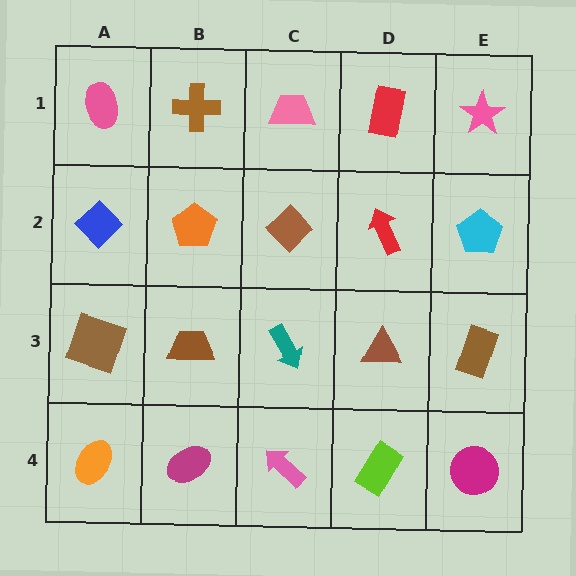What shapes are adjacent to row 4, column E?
A brown rectangle (row 3, column E), a lime rectangle (row 4, column D).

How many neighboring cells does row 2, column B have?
4.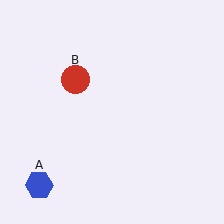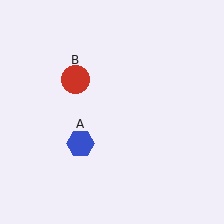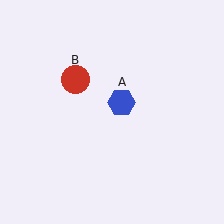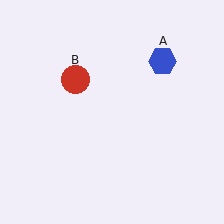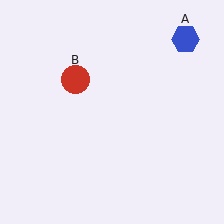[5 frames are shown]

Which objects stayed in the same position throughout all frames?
Red circle (object B) remained stationary.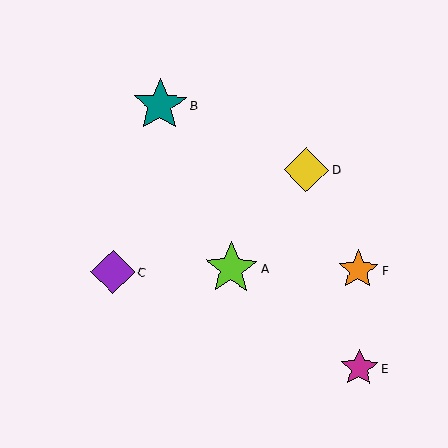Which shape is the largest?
The teal star (labeled B) is the largest.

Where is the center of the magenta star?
The center of the magenta star is at (359, 368).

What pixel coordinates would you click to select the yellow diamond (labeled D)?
Click at (307, 170) to select the yellow diamond D.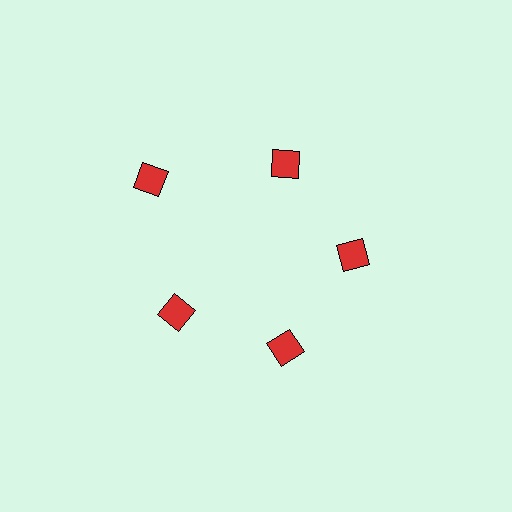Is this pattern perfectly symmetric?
No. The 5 red diamonds are arranged in a ring, but one element near the 10 o'clock position is pushed outward from the center, breaking the 5-fold rotational symmetry.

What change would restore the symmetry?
The symmetry would be restored by moving it inward, back onto the ring so that all 5 diamonds sit at equal angles and equal distance from the center.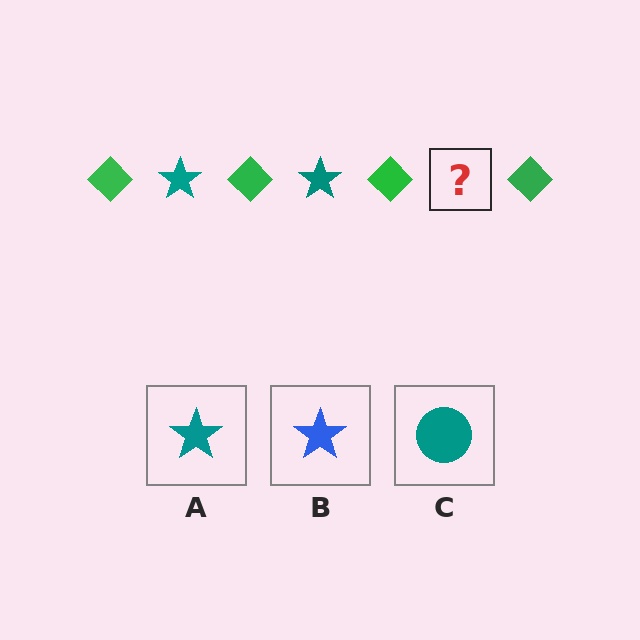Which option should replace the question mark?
Option A.